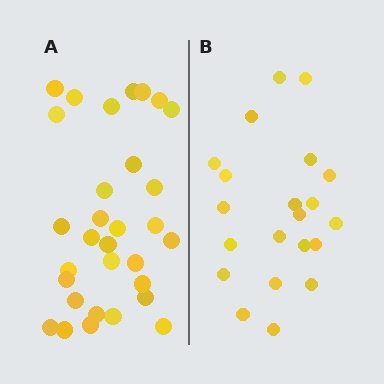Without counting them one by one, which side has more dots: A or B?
Region A (the left region) has more dots.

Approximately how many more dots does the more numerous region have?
Region A has roughly 10 or so more dots than region B.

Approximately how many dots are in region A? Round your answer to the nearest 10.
About 30 dots. (The exact count is 31, which rounds to 30.)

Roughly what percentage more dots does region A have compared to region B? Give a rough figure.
About 50% more.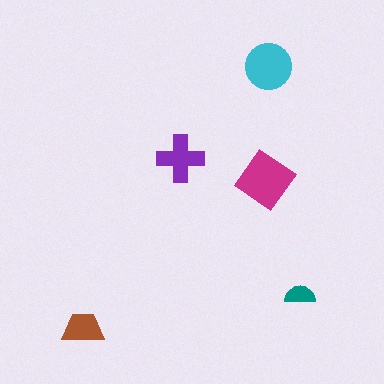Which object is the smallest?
The teal semicircle.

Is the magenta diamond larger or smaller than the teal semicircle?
Larger.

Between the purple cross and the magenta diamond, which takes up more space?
The magenta diamond.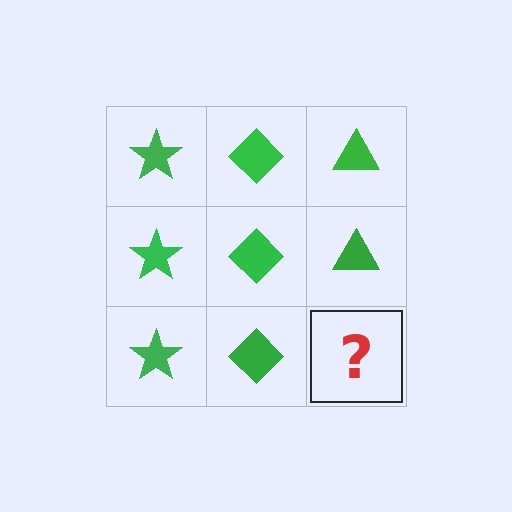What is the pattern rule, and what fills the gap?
The rule is that each column has a consistent shape. The gap should be filled with a green triangle.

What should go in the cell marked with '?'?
The missing cell should contain a green triangle.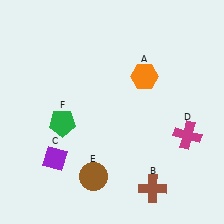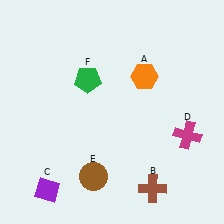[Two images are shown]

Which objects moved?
The objects that moved are: the purple diamond (C), the green pentagon (F).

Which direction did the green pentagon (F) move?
The green pentagon (F) moved up.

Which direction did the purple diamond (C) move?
The purple diamond (C) moved down.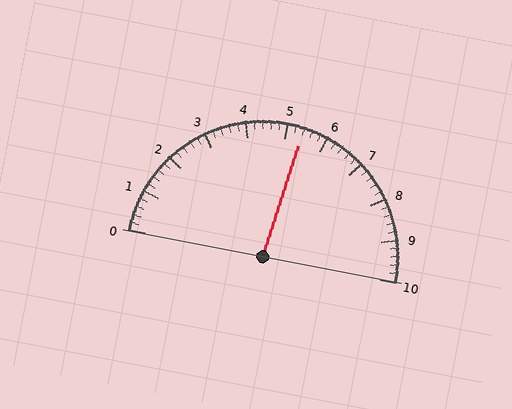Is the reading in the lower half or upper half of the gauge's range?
The reading is in the upper half of the range (0 to 10).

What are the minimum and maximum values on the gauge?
The gauge ranges from 0 to 10.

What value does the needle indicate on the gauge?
The needle indicates approximately 5.4.